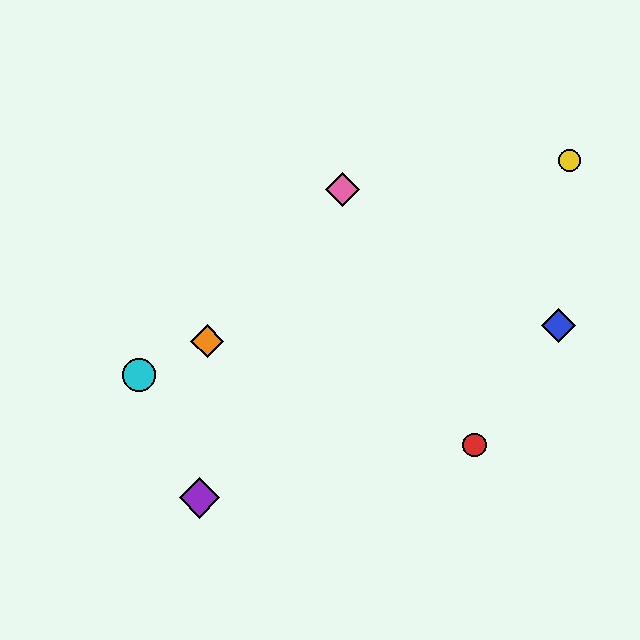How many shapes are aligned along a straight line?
4 shapes (the green circle, the yellow circle, the orange diamond, the cyan circle) are aligned along a straight line.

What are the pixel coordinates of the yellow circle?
The yellow circle is at (569, 160).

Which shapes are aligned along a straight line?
The green circle, the yellow circle, the orange diamond, the cyan circle are aligned along a straight line.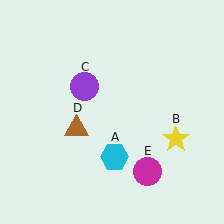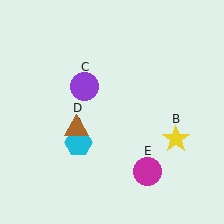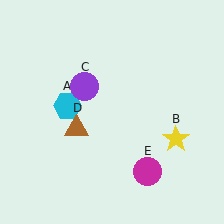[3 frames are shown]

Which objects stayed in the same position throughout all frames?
Yellow star (object B) and purple circle (object C) and brown triangle (object D) and magenta circle (object E) remained stationary.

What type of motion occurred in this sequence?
The cyan hexagon (object A) rotated clockwise around the center of the scene.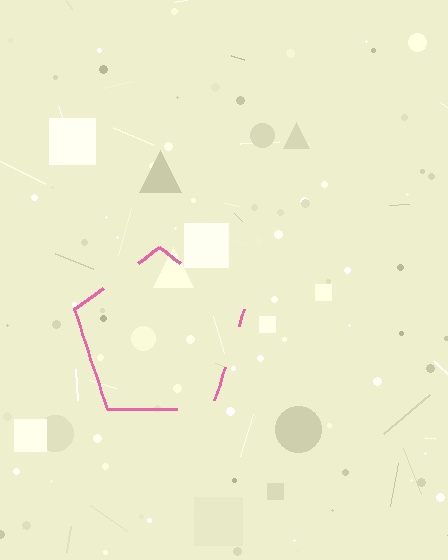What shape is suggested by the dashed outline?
The dashed outline suggests a pentagon.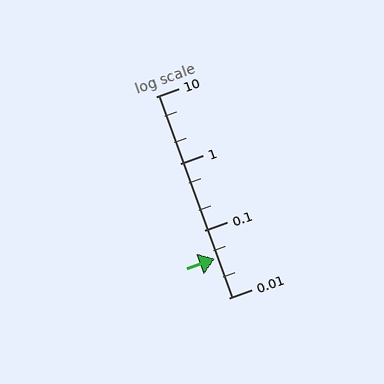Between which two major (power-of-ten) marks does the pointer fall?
The pointer is between 0.01 and 0.1.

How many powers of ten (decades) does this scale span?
The scale spans 3 decades, from 0.01 to 10.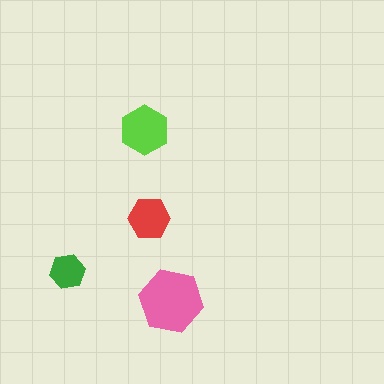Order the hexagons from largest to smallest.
the pink one, the lime one, the red one, the green one.